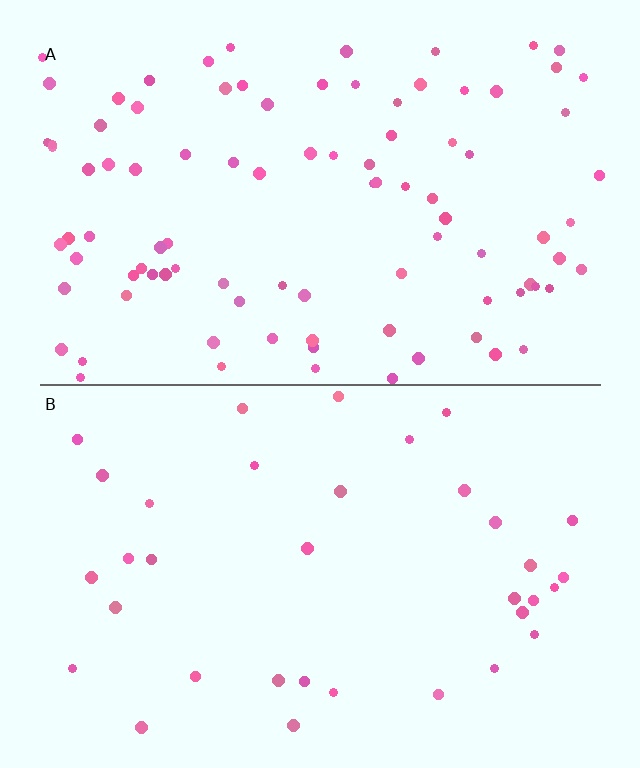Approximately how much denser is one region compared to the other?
Approximately 2.7× — region A over region B.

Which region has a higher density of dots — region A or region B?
A (the top).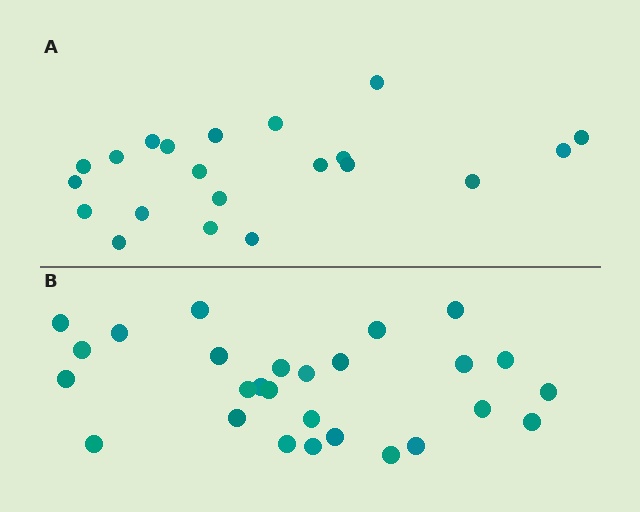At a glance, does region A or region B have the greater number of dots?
Region B (the bottom region) has more dots.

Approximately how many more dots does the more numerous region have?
Region B has about 6 more dots than region A.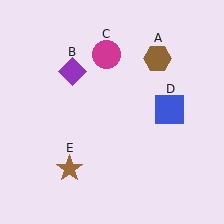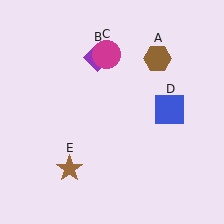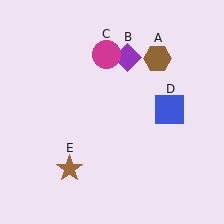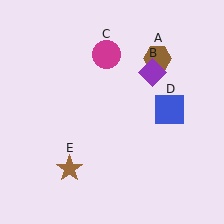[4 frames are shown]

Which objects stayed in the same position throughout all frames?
Brown hexagon (object A) and magenta circle (object C) and blue square (object D) and brown star (object E) remained stationary.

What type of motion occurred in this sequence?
The purple diamond (object B) rotated clockwise around the center of the scene.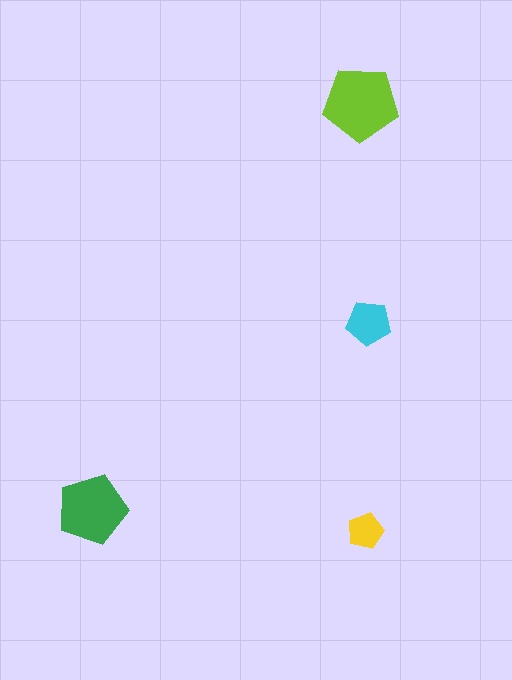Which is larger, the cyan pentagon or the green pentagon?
The green one.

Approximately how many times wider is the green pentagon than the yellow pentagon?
About 2 times wider.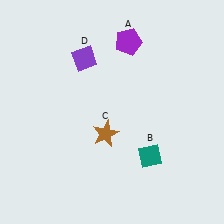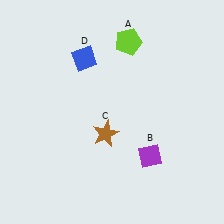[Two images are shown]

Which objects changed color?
A changed from purple to lime. B changed from teal to purple. D changed from purple to blue.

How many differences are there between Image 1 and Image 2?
There are 3 differences between the two images.